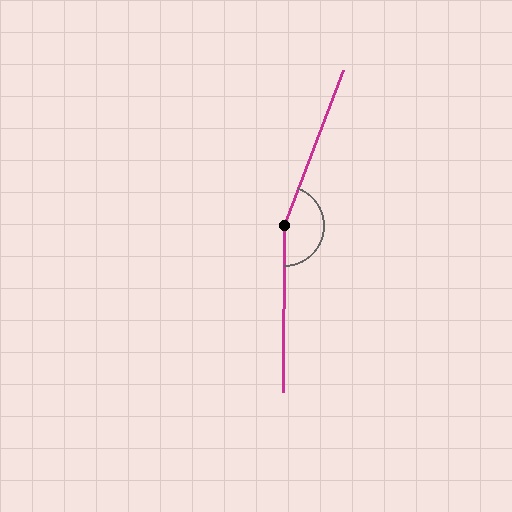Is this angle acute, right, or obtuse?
It is obtuse.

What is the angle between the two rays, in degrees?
Approximately 159 degrees.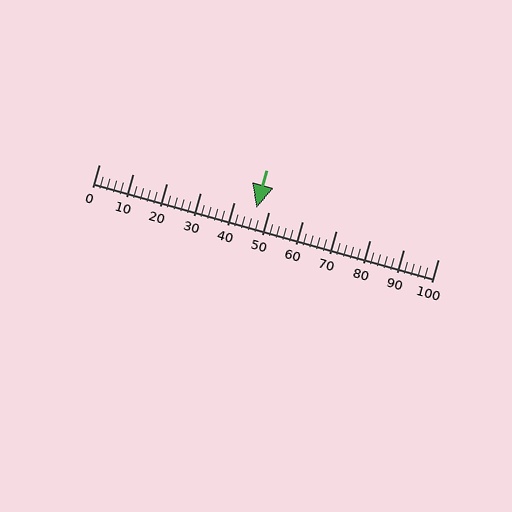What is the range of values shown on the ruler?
The ruler shows values from 0 to 100.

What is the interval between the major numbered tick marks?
The major tick marks are spaced 10 units apart.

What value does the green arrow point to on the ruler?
The green arrow points to approximately 46.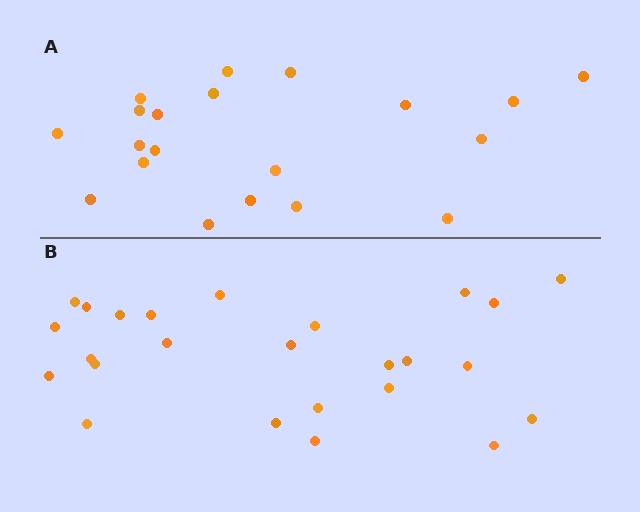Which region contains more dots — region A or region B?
Region B (the bottom region) has more dots.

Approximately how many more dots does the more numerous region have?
Region B has about 5 more dots than region A.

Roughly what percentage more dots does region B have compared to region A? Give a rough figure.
About 25% more.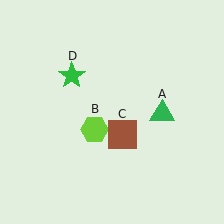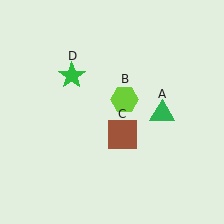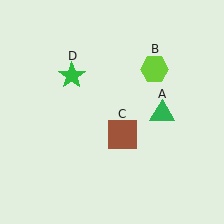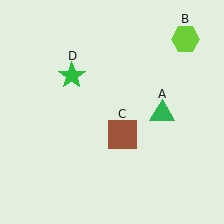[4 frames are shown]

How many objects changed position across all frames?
1 object changed position: lime hexagon (object B).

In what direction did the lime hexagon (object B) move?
The lime hexagon (object B) moved up and to the right.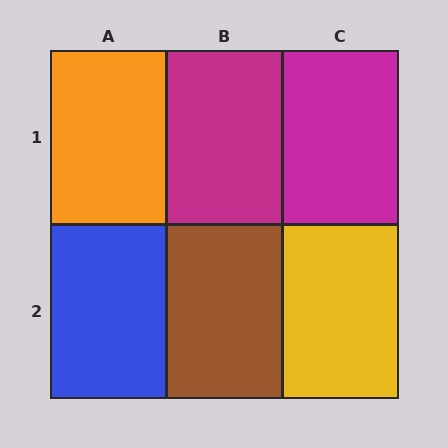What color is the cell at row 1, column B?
Magenta.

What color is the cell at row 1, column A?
Orange.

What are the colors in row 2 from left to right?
Blue, brown, yellow.